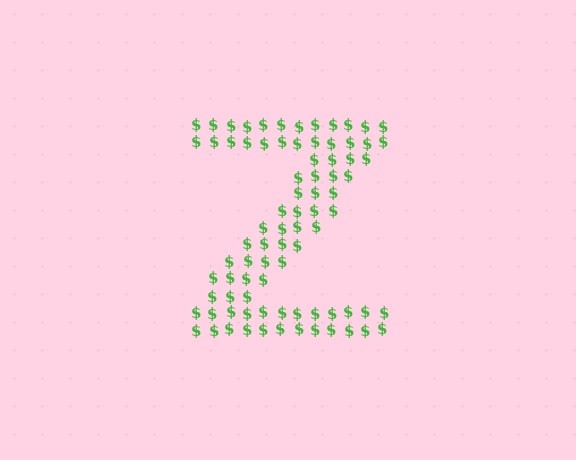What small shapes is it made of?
It is made of small dollar signs.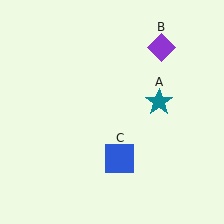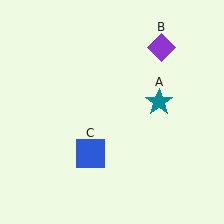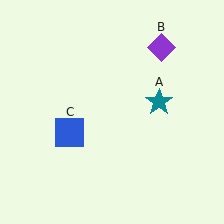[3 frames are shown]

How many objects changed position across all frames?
1 object changed position: blue square (object C).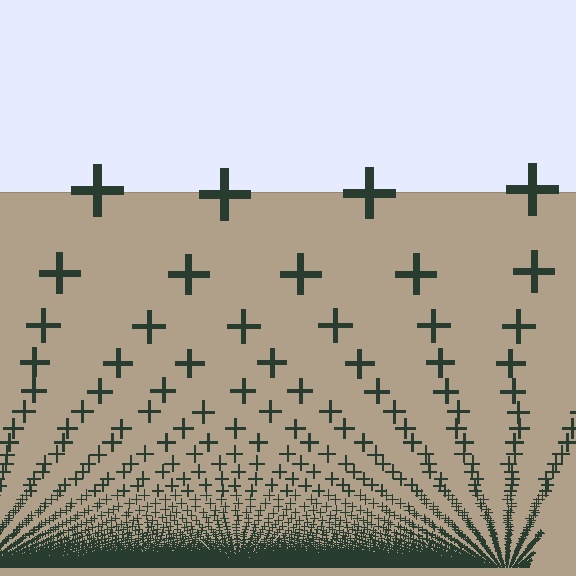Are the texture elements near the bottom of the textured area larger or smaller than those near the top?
Smaller. The gradient is inverted — elements near the bottom are smaller and denser.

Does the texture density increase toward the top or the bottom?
Density increases toward the bottom.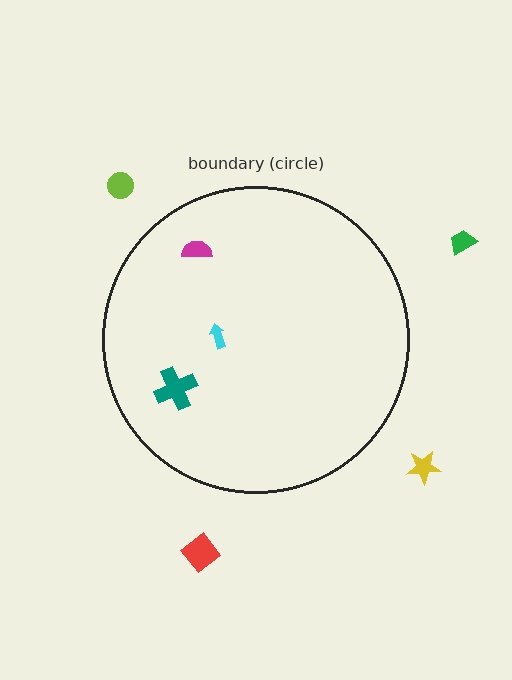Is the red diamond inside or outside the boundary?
Outside.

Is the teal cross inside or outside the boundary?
Inside.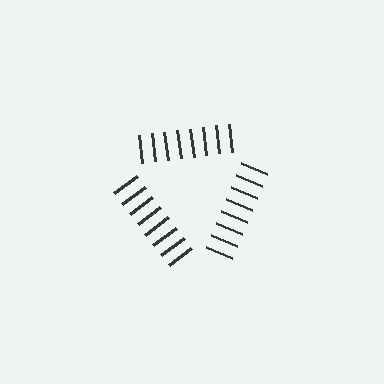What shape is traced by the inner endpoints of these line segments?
An illusory triangle — the line segments terminate on its edges but no continuous stroke is drawn.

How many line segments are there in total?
24 — 8 along each of the 3 edges.